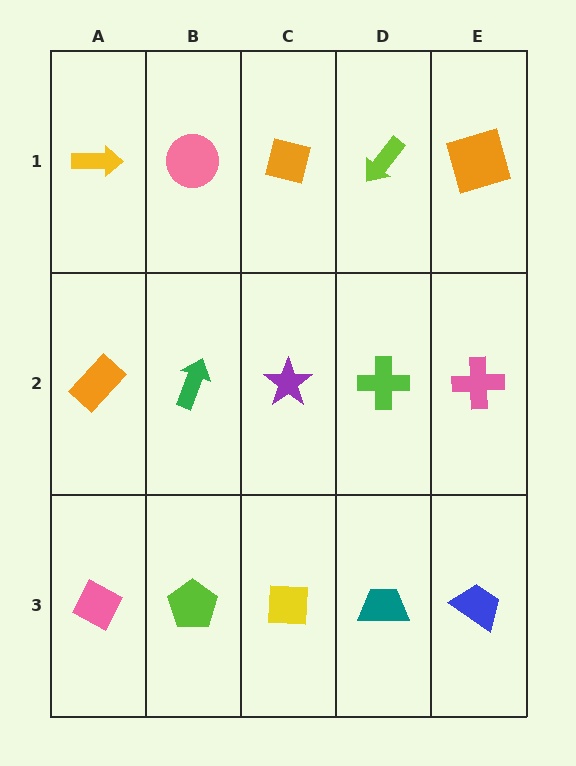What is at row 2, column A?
An orange rectangle.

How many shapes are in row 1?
5 shapes.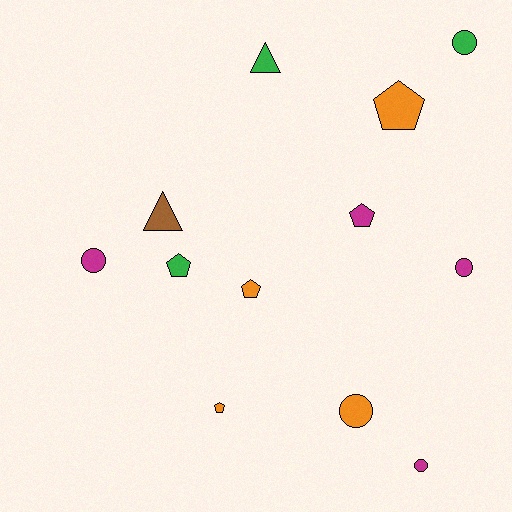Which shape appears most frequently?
Pentagon, with 5 objects.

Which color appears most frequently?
Magenta, with 4 objects.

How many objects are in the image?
There are 12 objects.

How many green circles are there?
There is 1 green circle.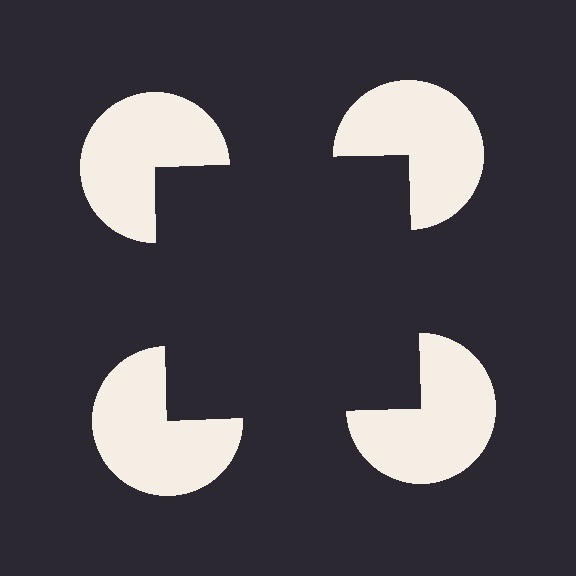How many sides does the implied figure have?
4 sides.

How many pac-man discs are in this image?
There are 4 — one at each vertex of the illusory square.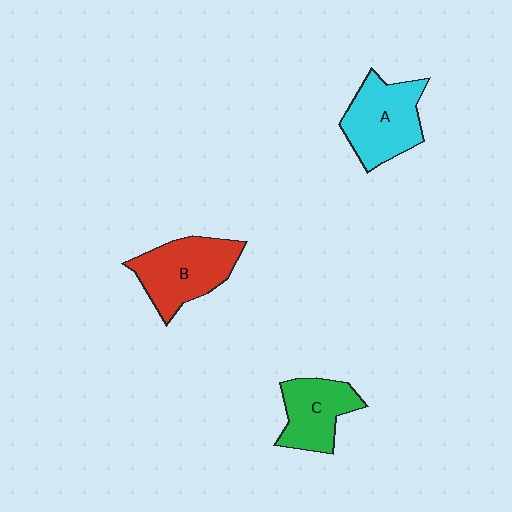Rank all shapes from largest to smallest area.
From largest to smallest: B (red), A (cyan), C (green).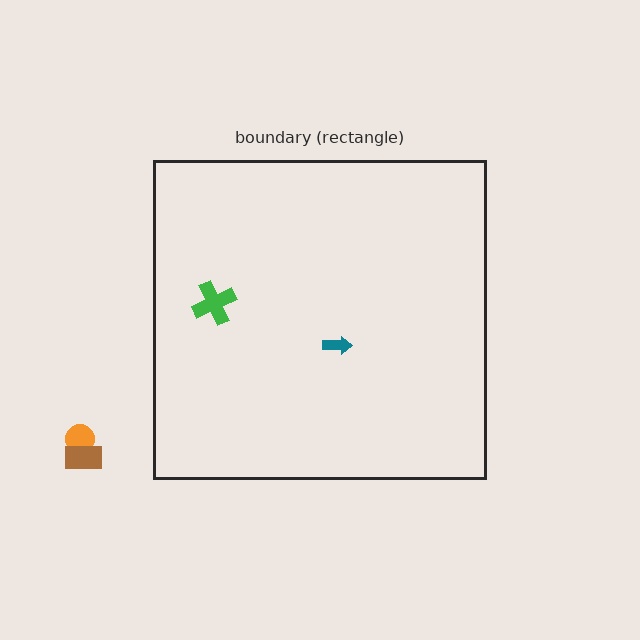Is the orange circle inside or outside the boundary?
Outside.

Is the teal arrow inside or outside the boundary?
Inside.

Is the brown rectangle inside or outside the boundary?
Outside.